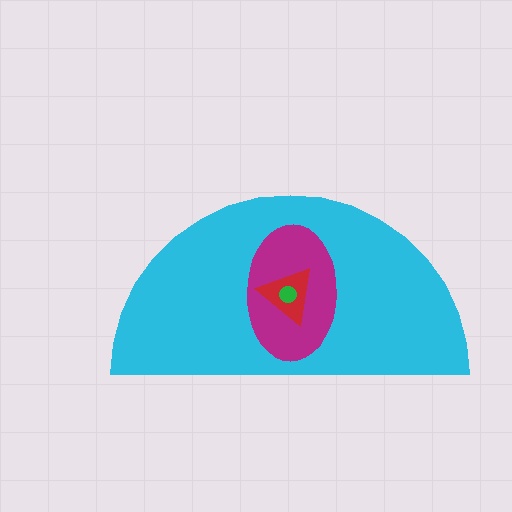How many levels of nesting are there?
4.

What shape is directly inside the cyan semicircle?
The magenta ellipse.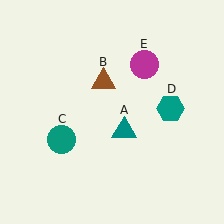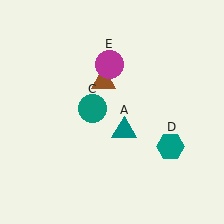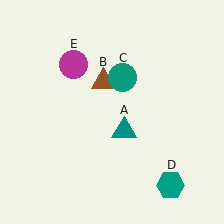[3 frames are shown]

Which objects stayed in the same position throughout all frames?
Teal triangle (object A) and brown triangle (object B) remained stationary.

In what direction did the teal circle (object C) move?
The teal circle (object C) moved up and to the right.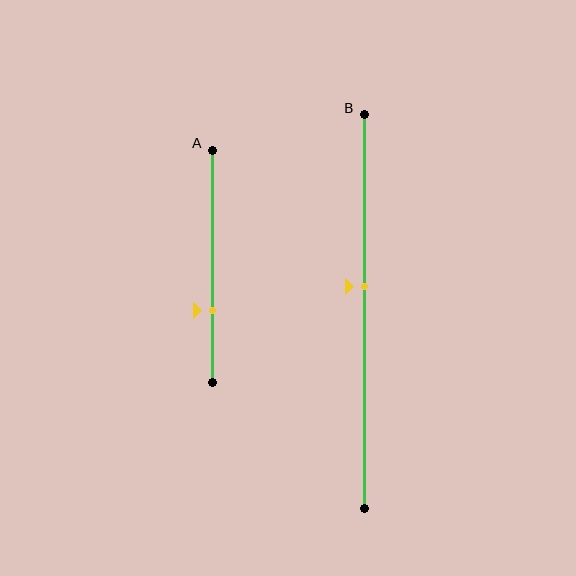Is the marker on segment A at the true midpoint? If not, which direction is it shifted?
No, the marker on segment A is shifted downward by about 19% of the segment length.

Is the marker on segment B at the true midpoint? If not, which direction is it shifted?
No, the marker on segment B is shifted upward by about 6% of the segment length.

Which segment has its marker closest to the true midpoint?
Segment B has its marker closest to the true midpoint.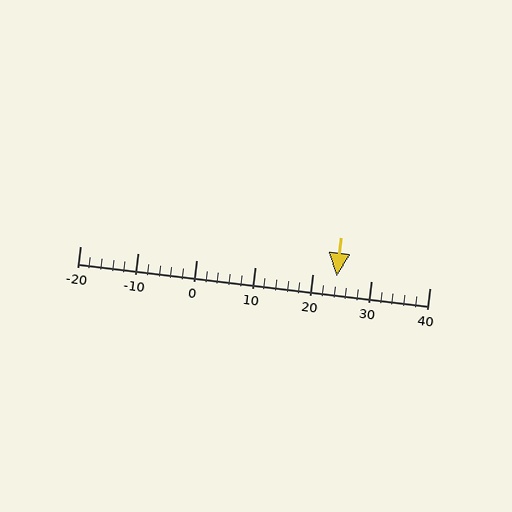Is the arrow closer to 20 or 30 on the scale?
The arrow is closer to 20.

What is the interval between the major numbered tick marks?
The major tick marks are spaced 10 units apart.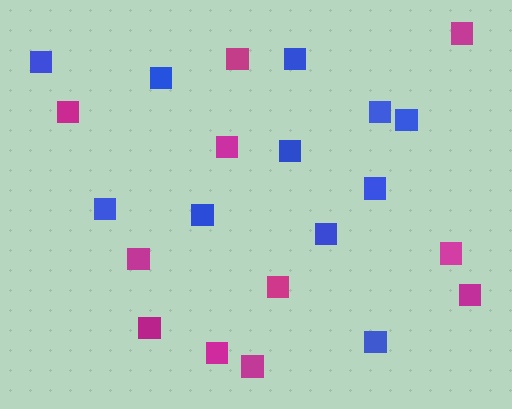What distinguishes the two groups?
There are 2 groups: one group of blue squares (11) and one group of magenta squares (11).